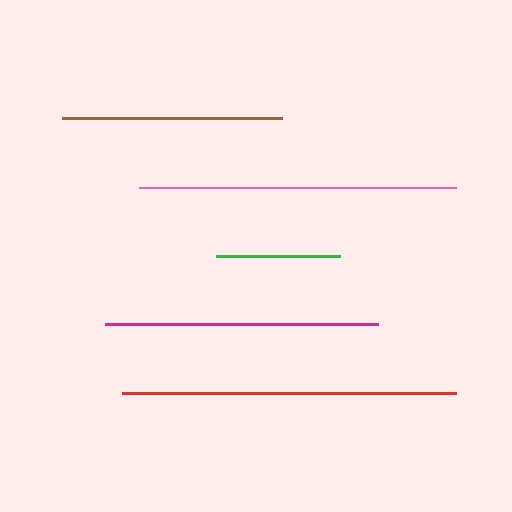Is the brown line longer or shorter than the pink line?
The pink line is longer than the brown line.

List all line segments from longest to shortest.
From longest to shortest: red, pink, magenta, brown, green.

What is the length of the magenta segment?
The magenta segment is approximately 274 pixels long.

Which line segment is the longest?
The red line is the longest at approximately 334 pixels.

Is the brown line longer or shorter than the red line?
The red line is longer than the brown line.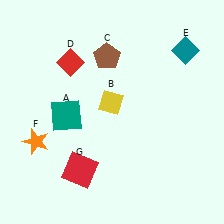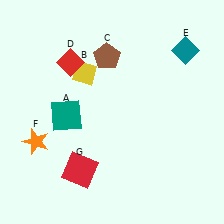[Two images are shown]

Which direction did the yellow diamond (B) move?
The yellow diamond (B) moved up.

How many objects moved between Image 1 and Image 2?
1 object moved between the two images.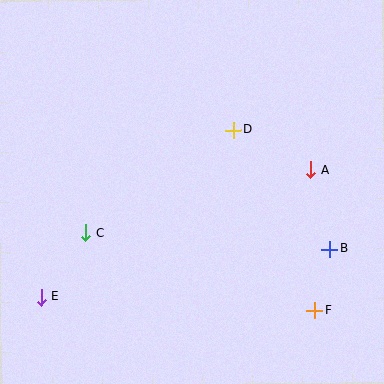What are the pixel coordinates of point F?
Point F is at (315, 310).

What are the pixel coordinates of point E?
Point E is at (42, 297).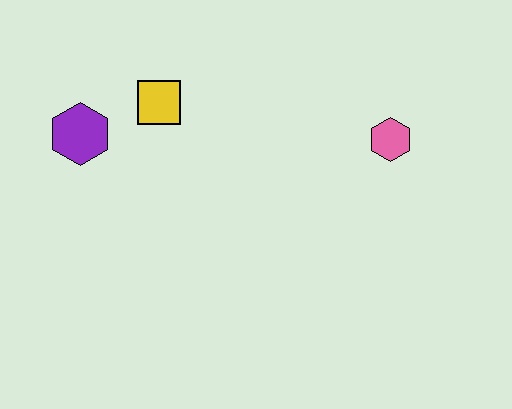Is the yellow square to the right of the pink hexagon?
No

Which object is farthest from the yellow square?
The pink hexagon is farthest from the yellow square.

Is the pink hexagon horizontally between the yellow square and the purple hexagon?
No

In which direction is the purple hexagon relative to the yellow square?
The purple hexagon is to the left of the yellow square.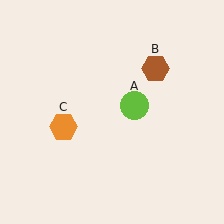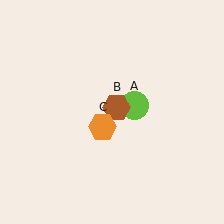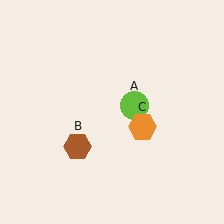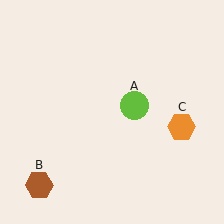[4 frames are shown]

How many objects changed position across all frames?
2 objects changed position: brown hexagon (object B), orange hexagon (object C).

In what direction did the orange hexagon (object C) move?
The orange hexagon (object C) moved right.